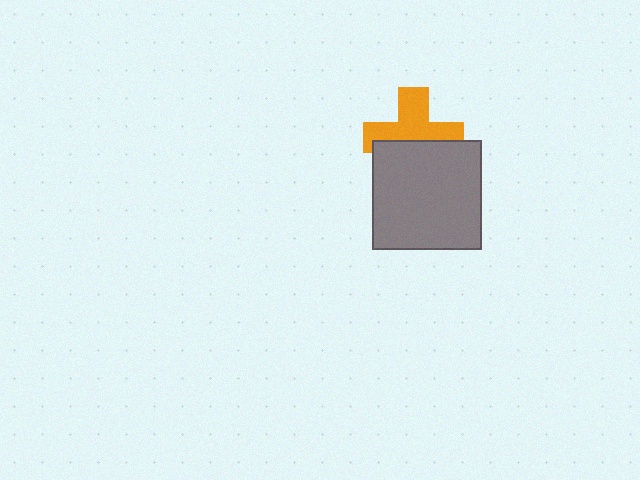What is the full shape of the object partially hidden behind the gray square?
The partially hidden object is an orange cross.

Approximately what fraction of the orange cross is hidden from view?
Roughly 44% of the orange cross is hidden behind the gray square.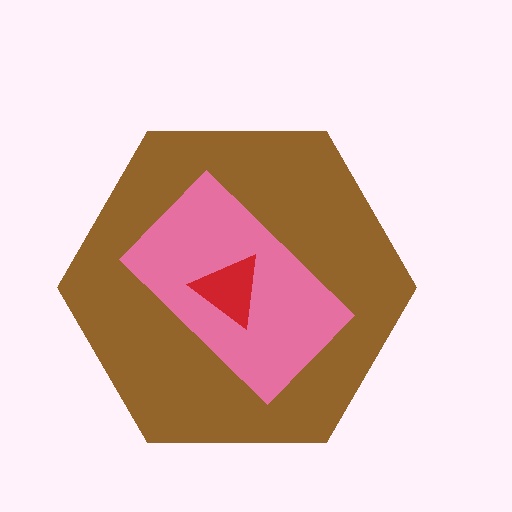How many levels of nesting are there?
3.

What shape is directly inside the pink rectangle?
The red triangle.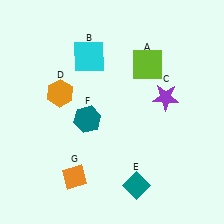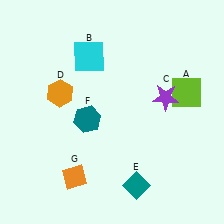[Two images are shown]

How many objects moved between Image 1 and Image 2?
1 object moved between the two images.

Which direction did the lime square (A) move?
The lime square (A) moved right.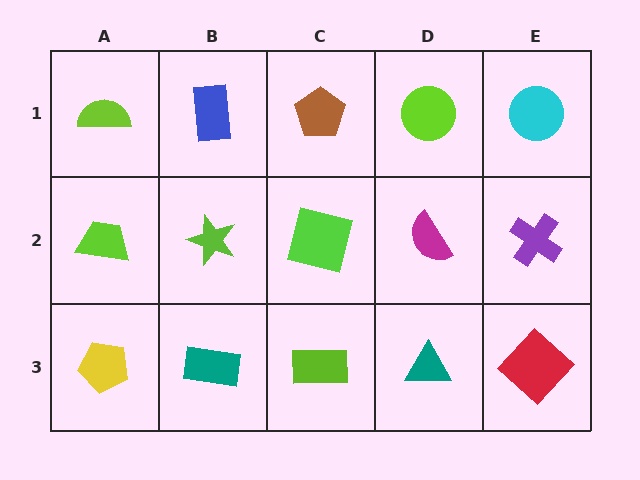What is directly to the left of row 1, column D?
A brown pentagon.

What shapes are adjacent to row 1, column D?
A magenta semicircle (row 2, column D), a brown pentagon (row 1, column C), a cyan circle (row 1, column E).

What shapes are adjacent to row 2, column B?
A blue rectangle (row 1, column B), a teal rectangle (row 3, column B), a lime trapezoid (row 2, column A), a lime square (row 2, column C).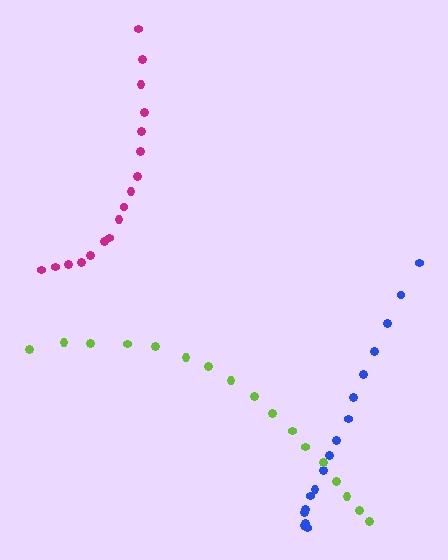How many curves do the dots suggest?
There are 3 distinct paths.